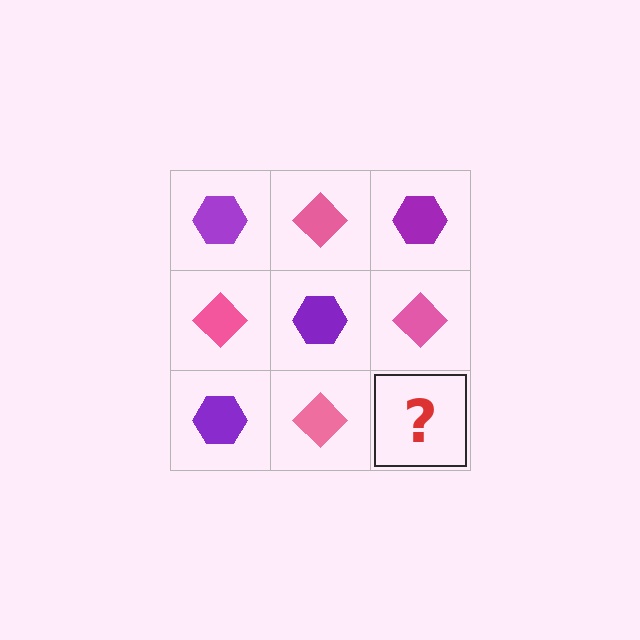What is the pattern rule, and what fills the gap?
The rule is that it alternates purple hexagon and pink diamond in a checkerboard pattern. The gap should be filled with a purple hexagon.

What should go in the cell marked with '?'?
The missing cell should contain a purple hexagon.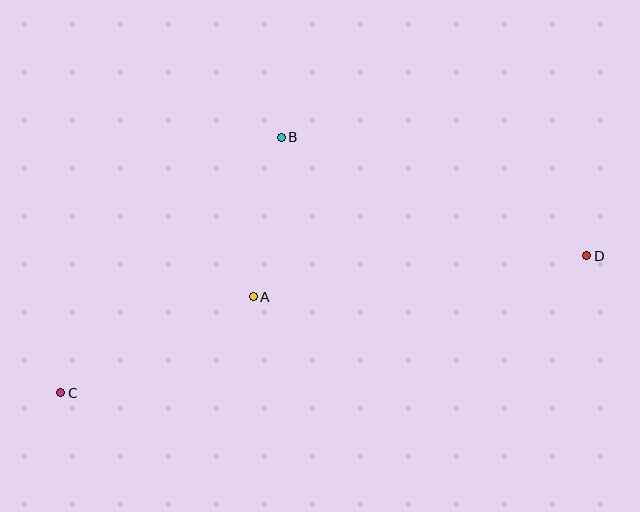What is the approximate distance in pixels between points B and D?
The distance between B and D is approximately 328 pixels.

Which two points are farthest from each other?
Points C and D are farthest from each other.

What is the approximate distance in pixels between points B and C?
The distance between B and C is approximately 338 pixels.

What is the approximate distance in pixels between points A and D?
The distance between A and D is approximately 336 pixels.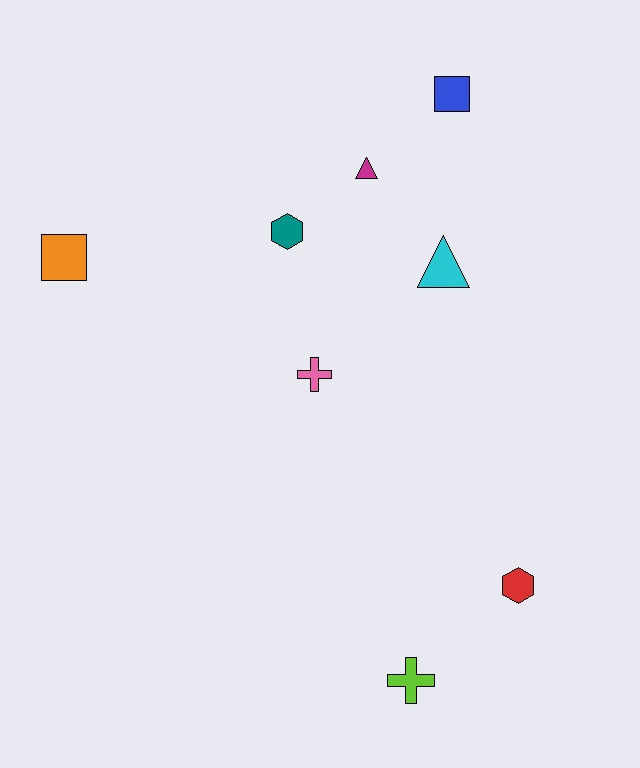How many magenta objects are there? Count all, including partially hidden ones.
There is 1 magenta object.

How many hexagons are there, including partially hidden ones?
There are 2 hexagons.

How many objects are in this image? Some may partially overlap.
There are 8 objects.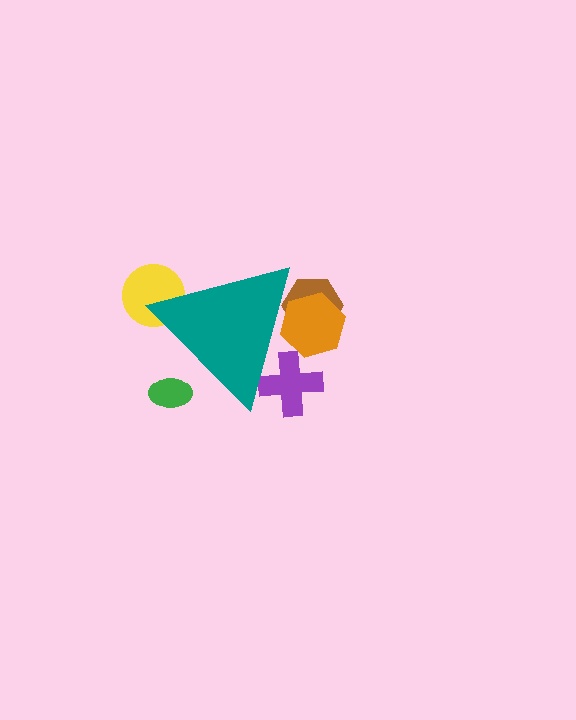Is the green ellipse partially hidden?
Yes, the green ellipse is partially hidden behind the teal triangle.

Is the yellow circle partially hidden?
Yes, the yellow circle is partially hidden behind the teal triangle.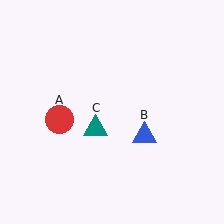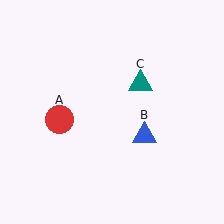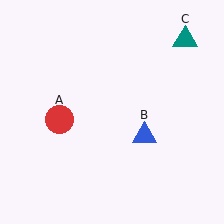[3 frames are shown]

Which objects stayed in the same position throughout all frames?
Red circle (object A) and blue triangle (object B) remained stationary.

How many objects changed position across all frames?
1 object changed position: teal triangle (object C).